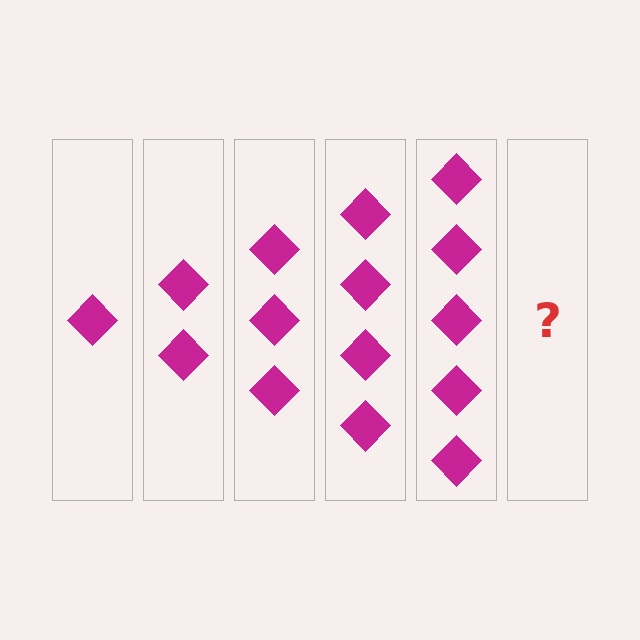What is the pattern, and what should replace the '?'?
The pattern is that each step adds one more diamond. The '?' should be 6 diamonds.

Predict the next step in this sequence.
The next step is 6 diamonds.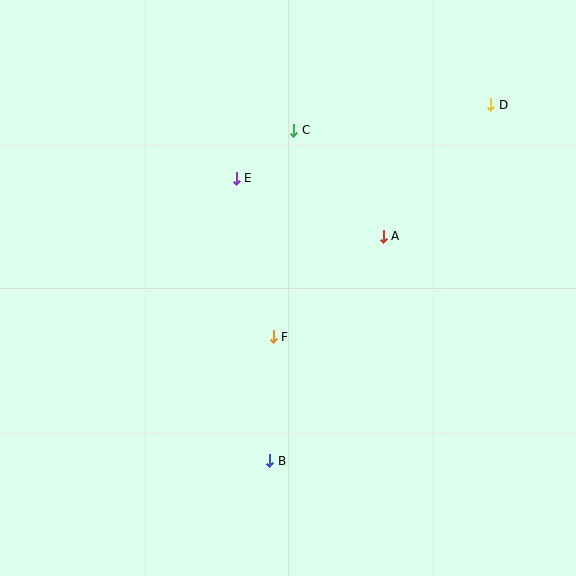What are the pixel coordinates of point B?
Point B is at (270, 461).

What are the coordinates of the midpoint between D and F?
The midpoint between D and F is at (382, 221).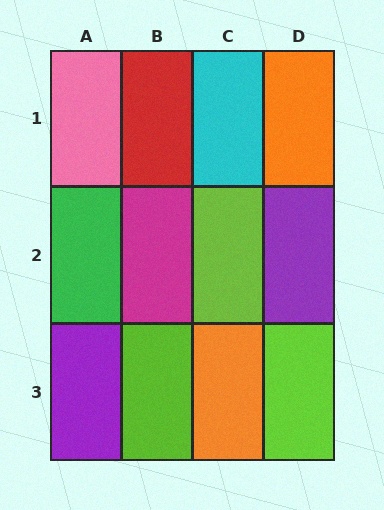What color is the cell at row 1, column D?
Orange.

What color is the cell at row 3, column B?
Lime.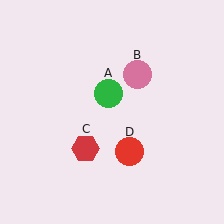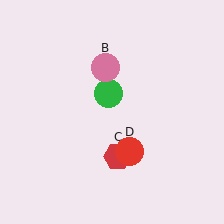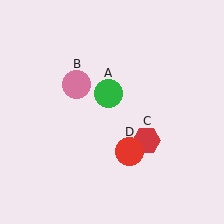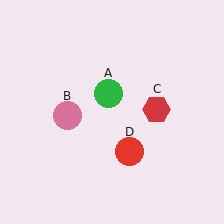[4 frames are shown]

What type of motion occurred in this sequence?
The pink circle (object B), red hexagon (object C) rotated counterclockwise around the center of the scene.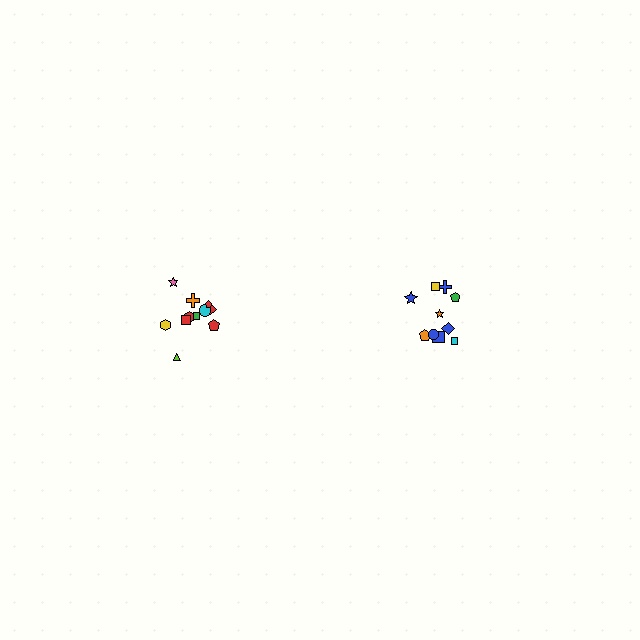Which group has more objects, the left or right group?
The left group.